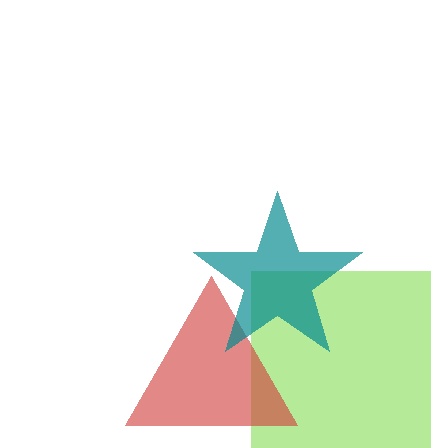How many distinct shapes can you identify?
There are 3 distinct shapes: a lime square, a red triangle, a teal star.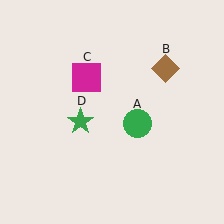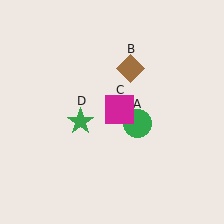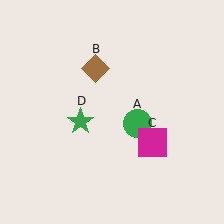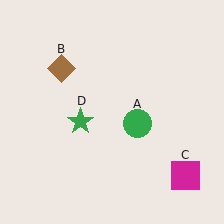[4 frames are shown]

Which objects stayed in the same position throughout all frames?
Green circle (object A) and green star (object D) remained stationary.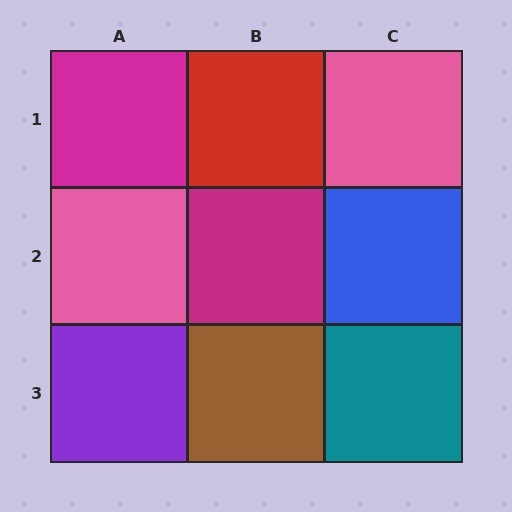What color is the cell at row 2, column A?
Pink.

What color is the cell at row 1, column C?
Pink.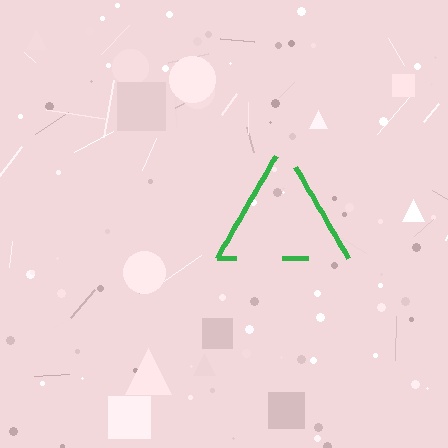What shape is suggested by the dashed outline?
The dashed outline suggests a triangle.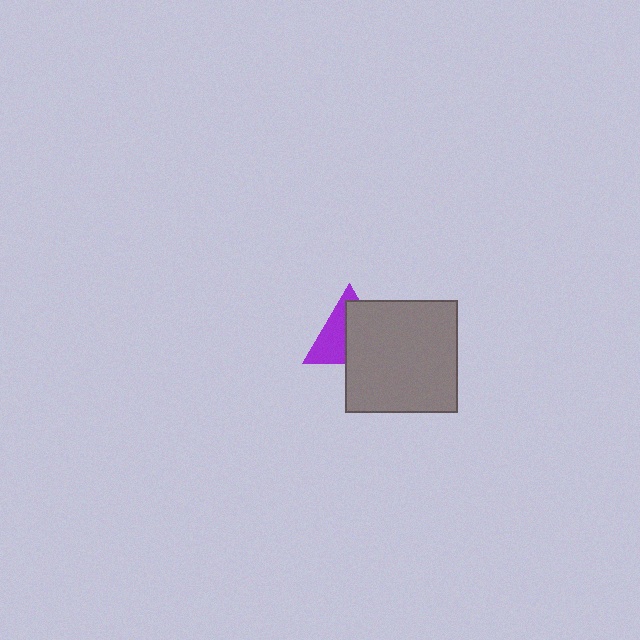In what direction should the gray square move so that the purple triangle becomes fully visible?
The gray square should move toward the lower-right. That is the shortest direction to clear the overlap and leave the purple triangle fully visible.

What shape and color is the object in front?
The object in front is a gray square.